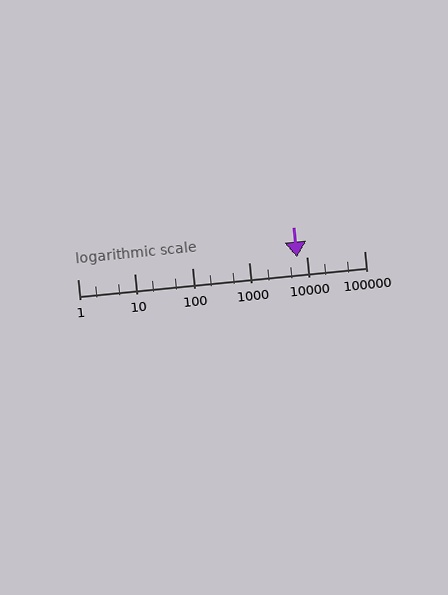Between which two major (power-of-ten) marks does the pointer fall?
The pointer is between 1000 and 10000.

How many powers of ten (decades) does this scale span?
The scale spans 5 decades, from 1 to 100000.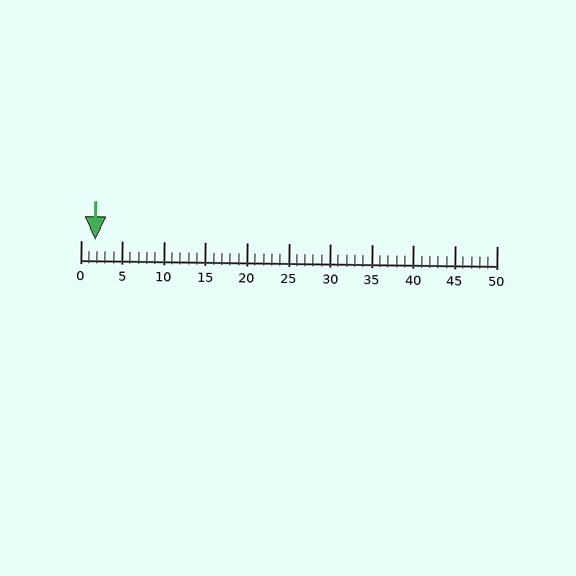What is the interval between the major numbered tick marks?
The major tick marks are spaced 5 units apart.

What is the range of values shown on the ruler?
The ruler shows values from 0 to 50.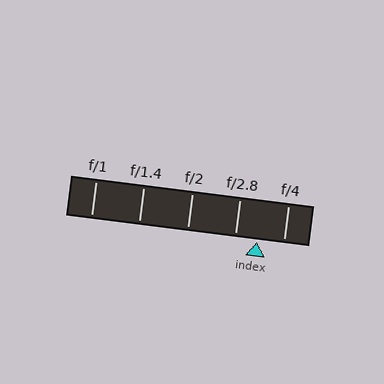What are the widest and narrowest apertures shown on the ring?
The widest aperture shown is f/1 and the narrowest is f/4.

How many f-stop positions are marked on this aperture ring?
There are 5 f-stop positions marked.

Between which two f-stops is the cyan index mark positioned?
The index mark is between f/2.8 and f/4.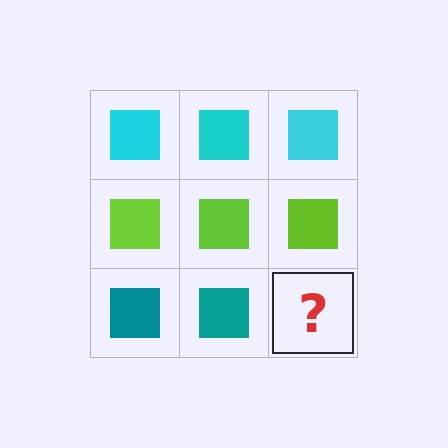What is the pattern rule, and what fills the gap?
The rule is that each row has a consistent color. The gap should be filled with a teal square.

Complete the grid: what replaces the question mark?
The question mark should be replaced with a teal square.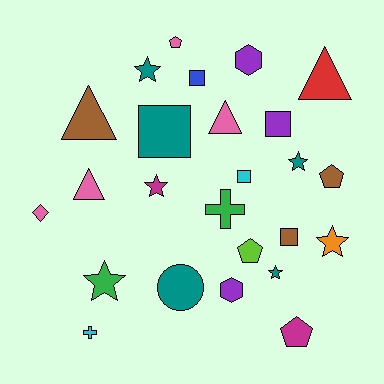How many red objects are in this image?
There is 1 red object.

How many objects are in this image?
There are 25 objects.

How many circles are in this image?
There is 1 circle.